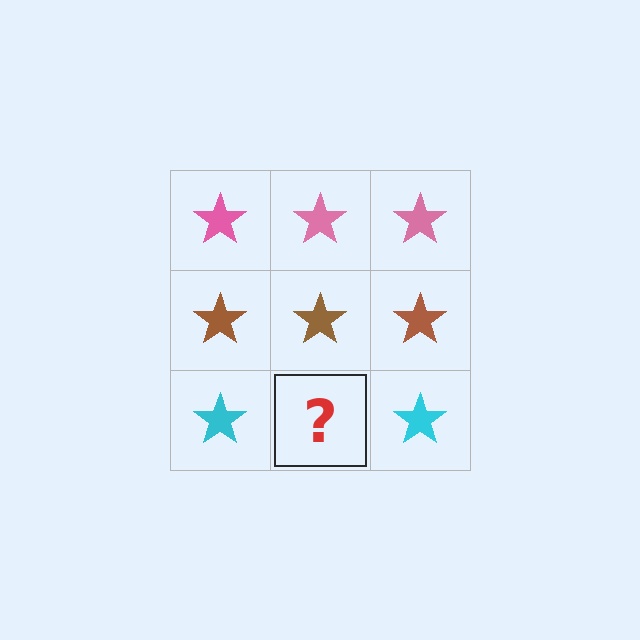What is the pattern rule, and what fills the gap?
The rule is that each row has a consistent color. The gap should be filled with a cyan star.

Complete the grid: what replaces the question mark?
The question mark should be replaced with a cyan star.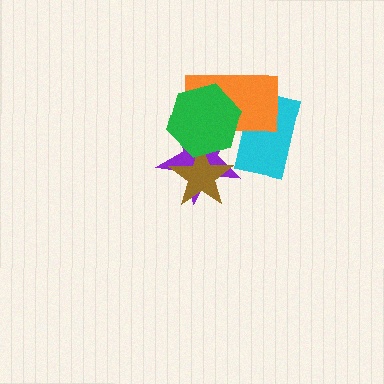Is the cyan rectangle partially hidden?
Yes, it is partially covered by another shape.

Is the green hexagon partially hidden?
No, no other shape covers it.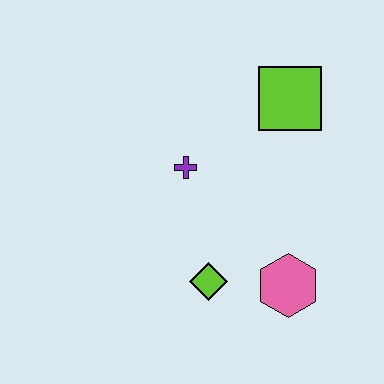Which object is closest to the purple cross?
The lime diamond is closest to the purple cross.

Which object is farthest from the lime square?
The lime diamond is farthest from the lime square.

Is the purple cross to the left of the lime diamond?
Yes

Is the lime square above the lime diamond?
Yes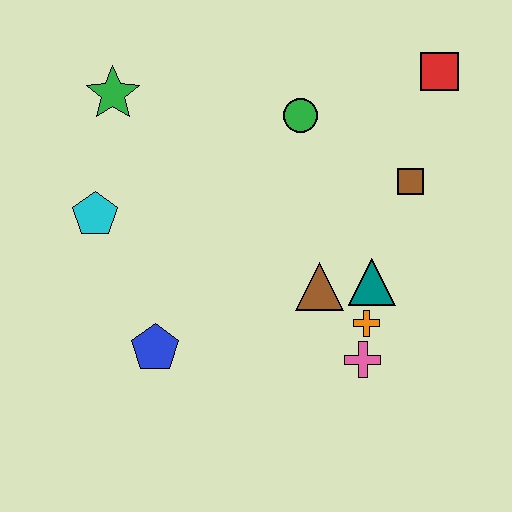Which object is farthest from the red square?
The blue pentagon is farthest from the red square.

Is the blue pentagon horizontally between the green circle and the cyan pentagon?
Yes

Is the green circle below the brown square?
No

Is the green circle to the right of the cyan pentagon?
Yes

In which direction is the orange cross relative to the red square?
The orange cross is below the red square.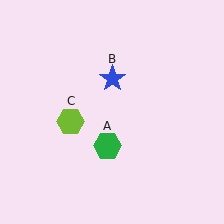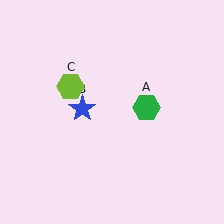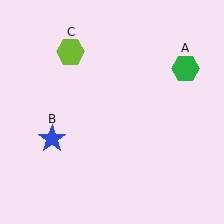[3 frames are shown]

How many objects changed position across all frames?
3 objects changed position: green hexagon (object A), blue star (object B), lime hexagon (object C).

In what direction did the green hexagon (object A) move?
The green hexagon (object A) moved up and to the right.